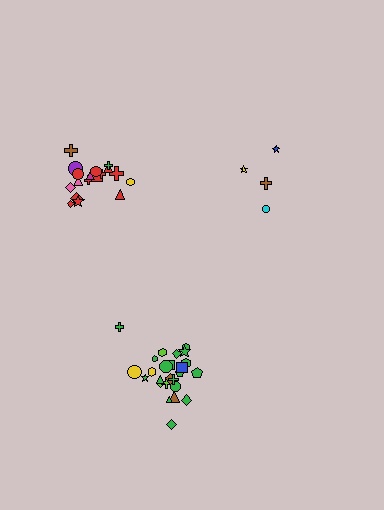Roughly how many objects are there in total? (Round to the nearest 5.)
Roughly 45 objects in total.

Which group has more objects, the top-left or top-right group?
The top-left group.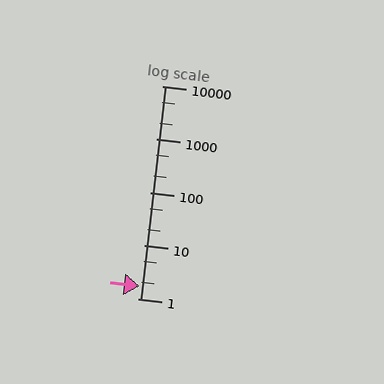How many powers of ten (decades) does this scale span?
The scale spans 4 decades, from 1 to 10000.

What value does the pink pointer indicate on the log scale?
The pointer indicates approximately 1.7.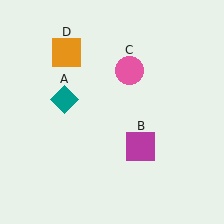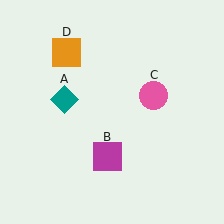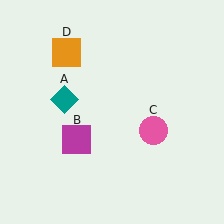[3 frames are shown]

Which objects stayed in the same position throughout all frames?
Teal diamond (object A) and orange square (object D) remained stationary.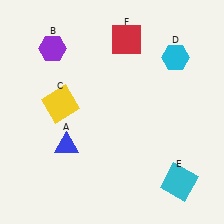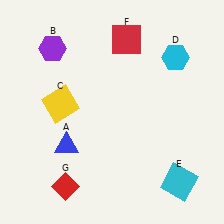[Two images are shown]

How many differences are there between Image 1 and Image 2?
There is 1 difference between the two images.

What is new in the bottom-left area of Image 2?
A red diamond (G) was added in the bottom-left area of Image 2.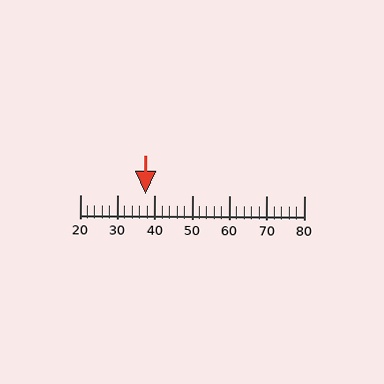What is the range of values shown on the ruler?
The ruler shows values from 20 to 80.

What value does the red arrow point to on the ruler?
The red arrow points to approximately 38.